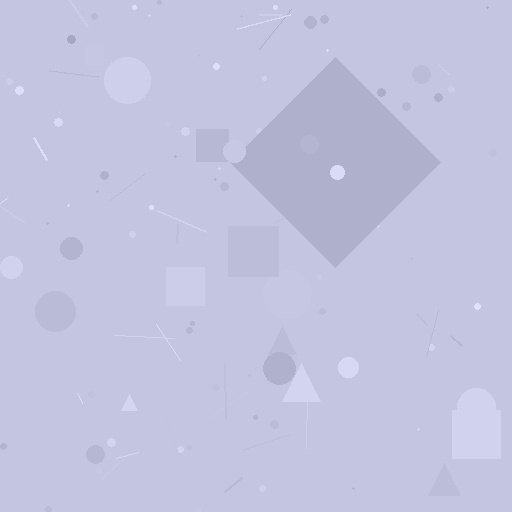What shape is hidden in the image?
A diamond is hidden in the image.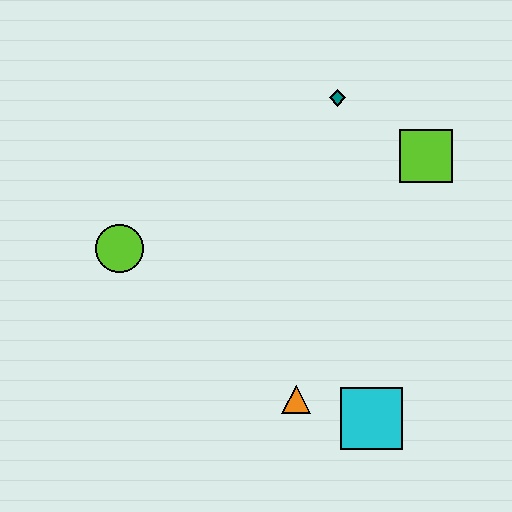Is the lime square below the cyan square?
No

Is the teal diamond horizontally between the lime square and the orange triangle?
Yes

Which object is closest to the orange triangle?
The cyan square is closest to the orange triangle.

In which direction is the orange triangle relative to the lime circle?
The orange triangle is to the right of the lime circle.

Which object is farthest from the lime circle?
The lime square is farthest from the lime circle.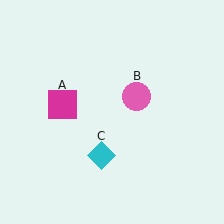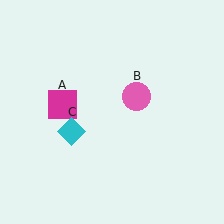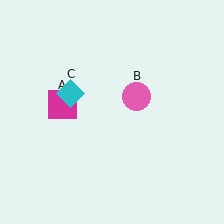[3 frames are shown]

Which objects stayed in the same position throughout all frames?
Magenta square (object A) and pink circle (object B) remained stationary.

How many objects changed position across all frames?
1 object changed position: cyan diamond (object C).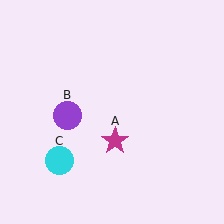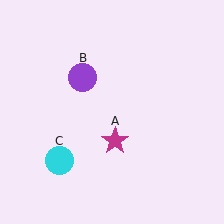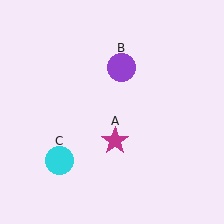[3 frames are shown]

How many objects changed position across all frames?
1 object changed position: purple circle (object B).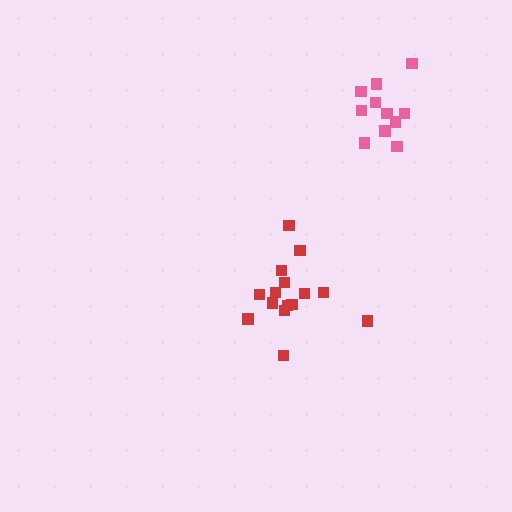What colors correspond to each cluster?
The clusters are colored: red, pink.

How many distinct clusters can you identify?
There are 2 distinct clusters.